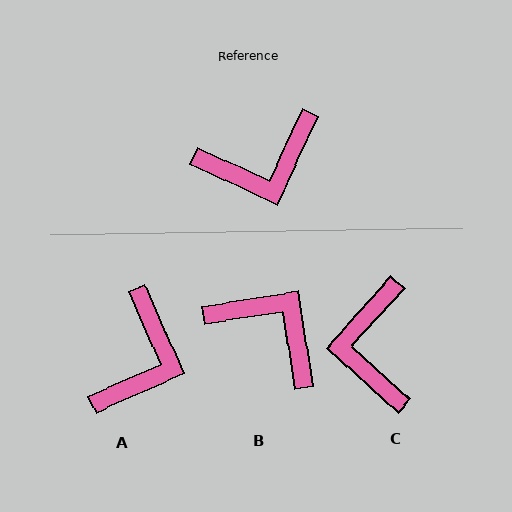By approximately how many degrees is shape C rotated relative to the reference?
Approximately 107 degrees clockwise.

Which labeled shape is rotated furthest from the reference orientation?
B, about 124 degrees away.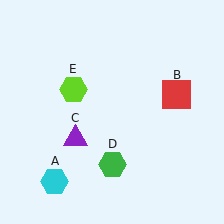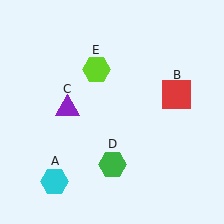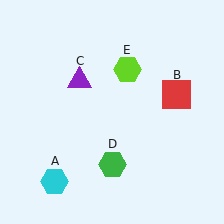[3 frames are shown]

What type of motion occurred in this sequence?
The purple triangle (object C), lime hexagon (object E) rotated clockwise around the center of the scene.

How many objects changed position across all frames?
2 objects changed position: purple triangle (object C), lime hexagon (object E).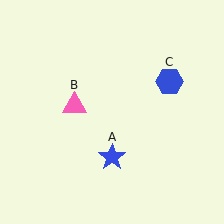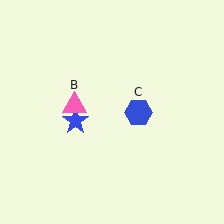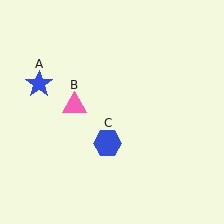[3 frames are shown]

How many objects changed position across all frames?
2 objects changed position: blue star (object A), blue hexagon (object C).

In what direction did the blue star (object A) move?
The blue star (object A) moved up and to the left.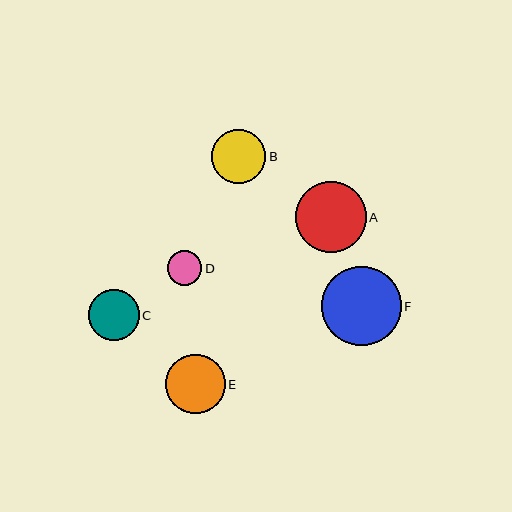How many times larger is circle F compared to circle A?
Circle F is approximately 1.1 times the size of circle A.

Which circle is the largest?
Circle F is the largest with a size of approximately 80 pixels.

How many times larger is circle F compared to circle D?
Circle F is approximately 2.3 times the size of circle D.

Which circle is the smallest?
Circle D is the smallest with a size of approximately 35 pixels.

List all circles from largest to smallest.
From largest to smallest: F, A, E, B, C, D.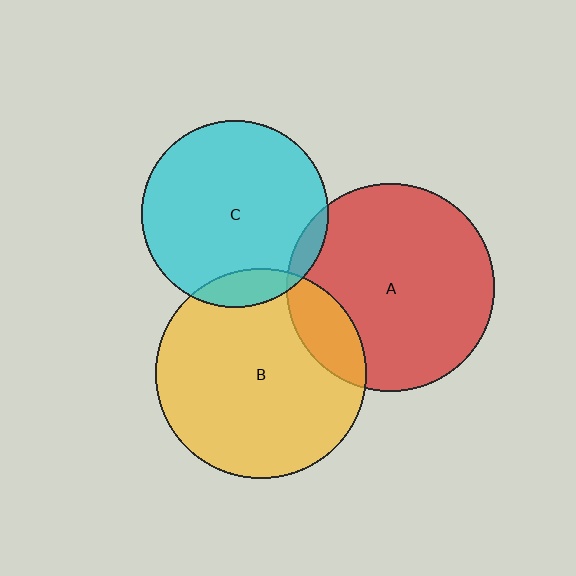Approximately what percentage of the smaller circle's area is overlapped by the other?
Approximately 10%.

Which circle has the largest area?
Circle B (yellow).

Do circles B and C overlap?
Yes.